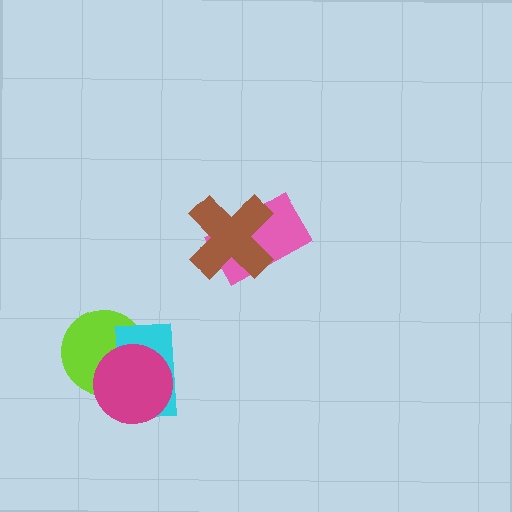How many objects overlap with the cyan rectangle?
2 objects overlap with the cyan rectangle.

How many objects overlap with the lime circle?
2 objects overlap with the lime circle.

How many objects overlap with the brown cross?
1 object overlaps with the brown cross.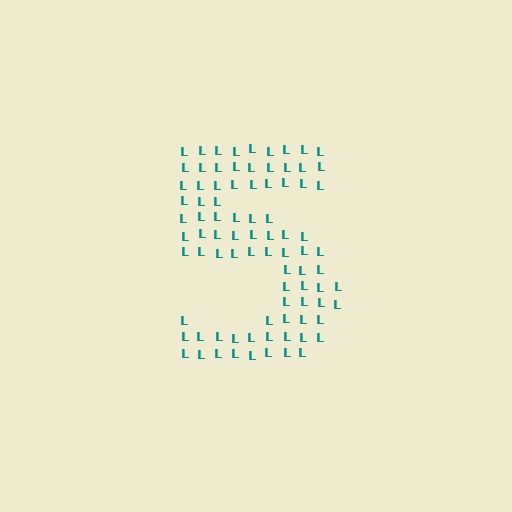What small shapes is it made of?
It is made of small letter L's.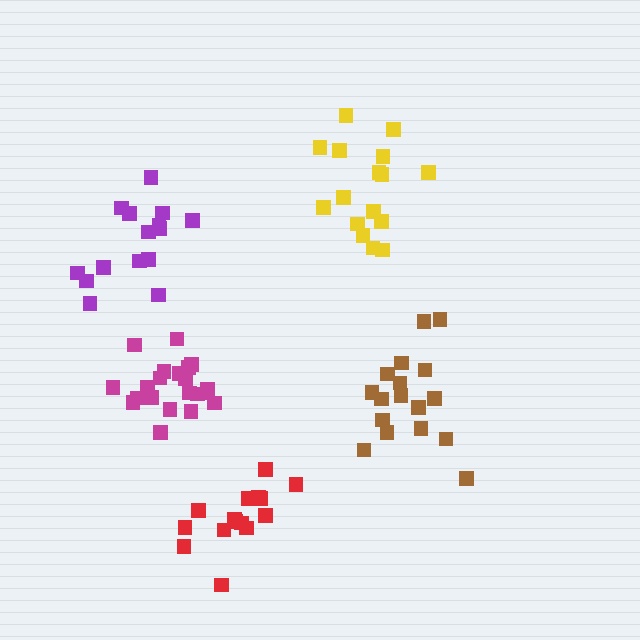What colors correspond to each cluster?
The clusters are colored: purple, yellow, red, brown, magenta.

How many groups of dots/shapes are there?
There are 5 groups.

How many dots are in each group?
Group 1: 15 dots, Group 2: 16 dots, Group 3: 15 dots, Group 4: 17 dots, Group 5: 21 dots (84 total).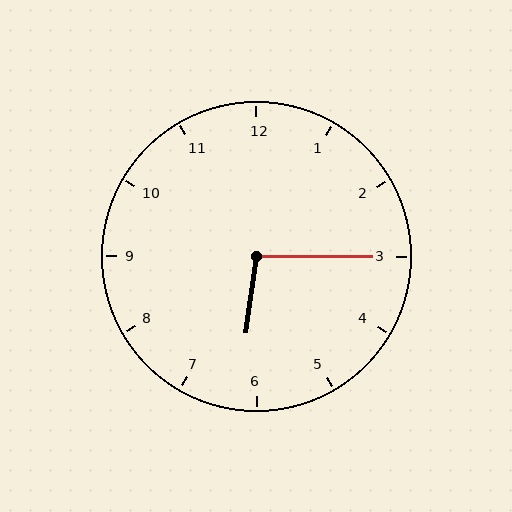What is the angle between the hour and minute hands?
Approximately 98 degrees.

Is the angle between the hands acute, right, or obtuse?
It is obtuse.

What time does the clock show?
6:15.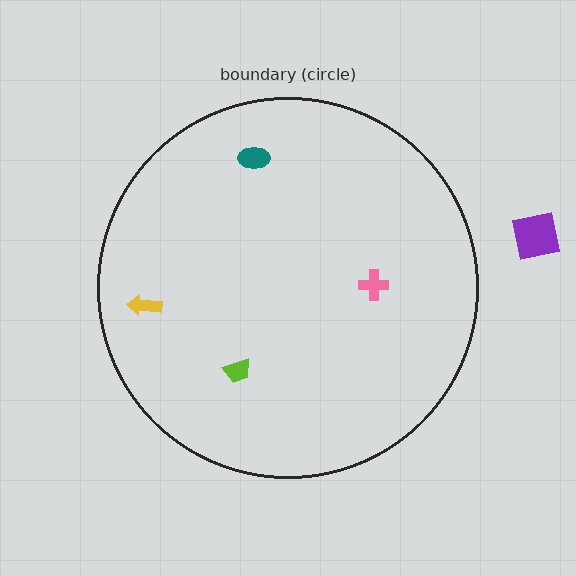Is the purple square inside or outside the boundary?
Outside.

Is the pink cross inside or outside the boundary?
Inside.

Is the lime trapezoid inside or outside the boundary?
Inside.